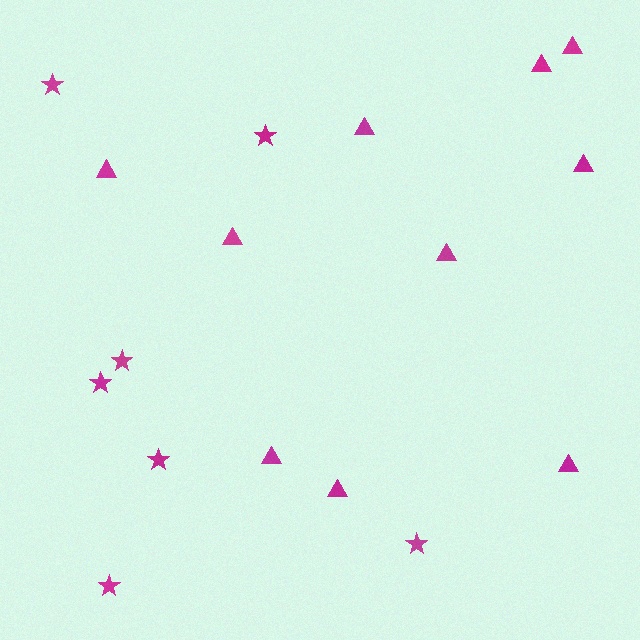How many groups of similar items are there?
There are 2 groups: one group of stars (7) and one group of triangles (10).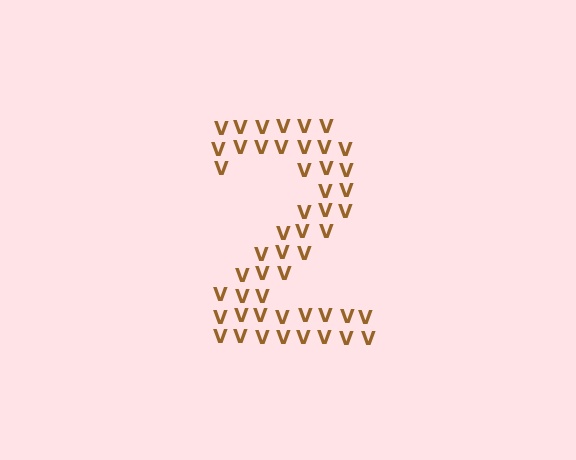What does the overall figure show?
The overall figure shows the digit 2.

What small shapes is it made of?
It is made of small letter V's.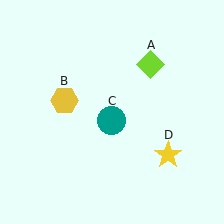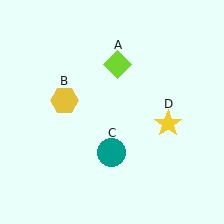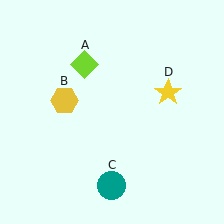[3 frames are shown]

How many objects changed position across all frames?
3 objects changed position: lime diamond (object A), teal circle (object C), yellow star (object D).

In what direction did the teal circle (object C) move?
The teal circle (object C) moved down.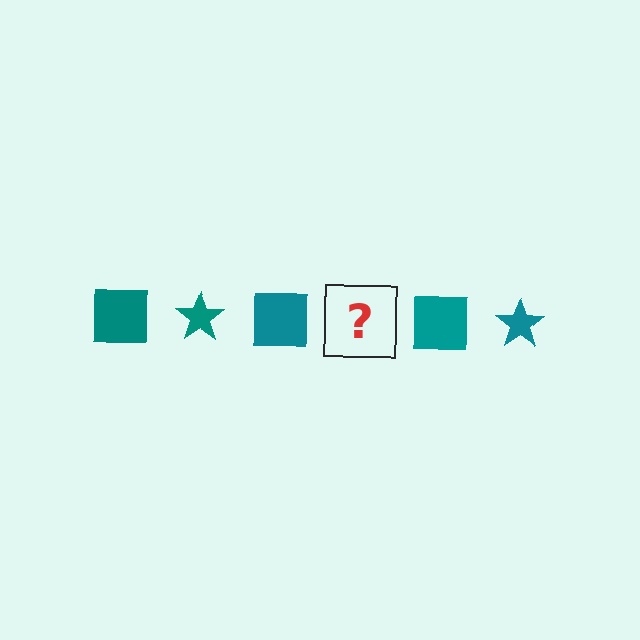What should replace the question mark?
The question mark should be replaced with a teal star.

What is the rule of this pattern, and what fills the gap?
The rule is that the pattern cycles through square, star shapes in teal. The gap should be filled with a teal star.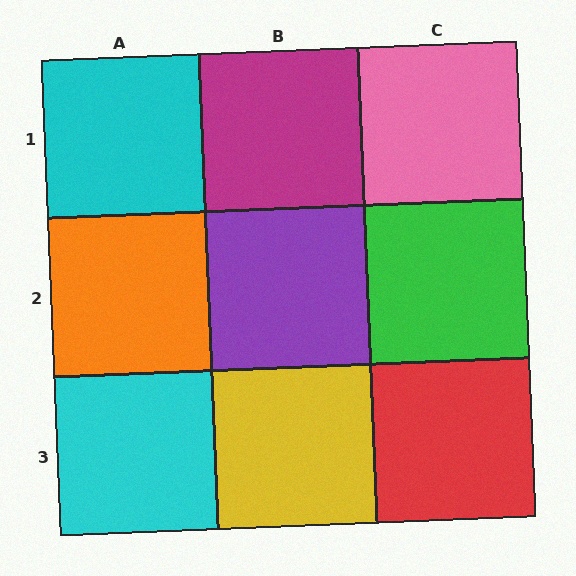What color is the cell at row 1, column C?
Pink.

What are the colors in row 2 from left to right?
Orange, purple, green.